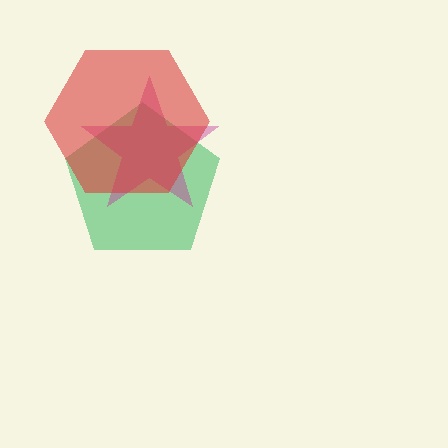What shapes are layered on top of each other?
The layered shapes are: a green pentagon, a magenta star, a red hexagon.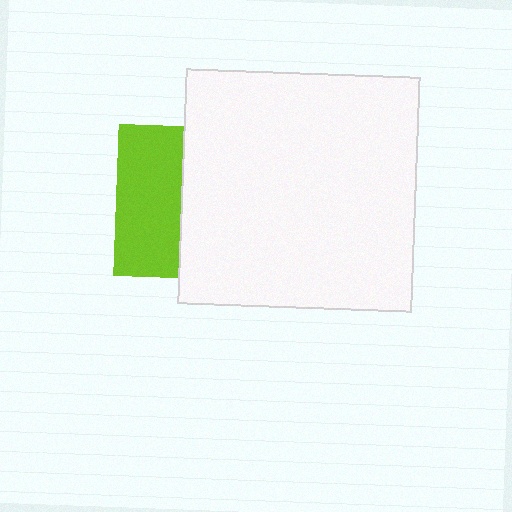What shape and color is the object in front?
The object in front is a white square.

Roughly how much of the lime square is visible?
A small part of it is visible (roughly 43%).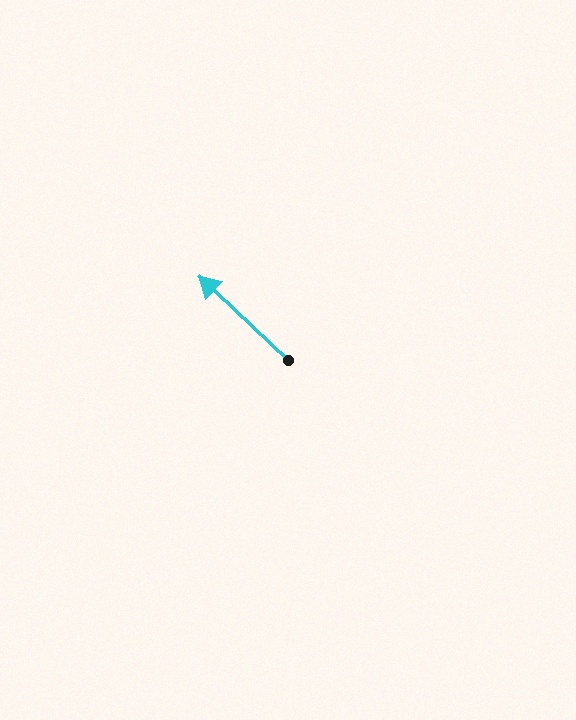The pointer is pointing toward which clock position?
Roughly 10 o'clock.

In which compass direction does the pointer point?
Northwest.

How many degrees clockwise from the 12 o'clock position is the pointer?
Approximately 313 degrees.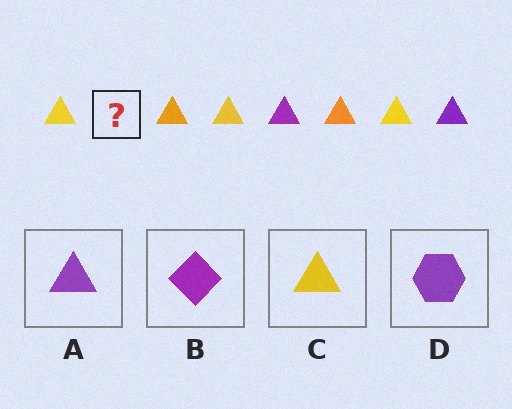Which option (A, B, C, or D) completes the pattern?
A.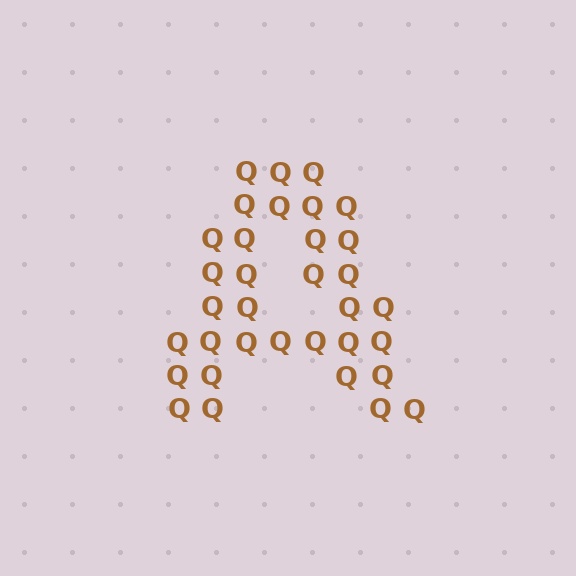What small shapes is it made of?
It is made of small letter Q's.